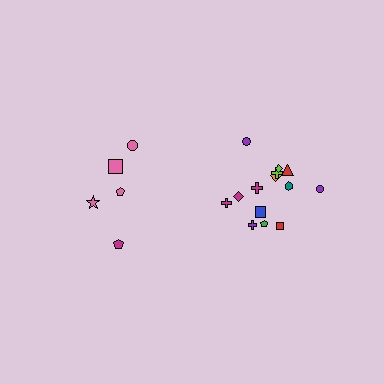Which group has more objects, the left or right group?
The right group.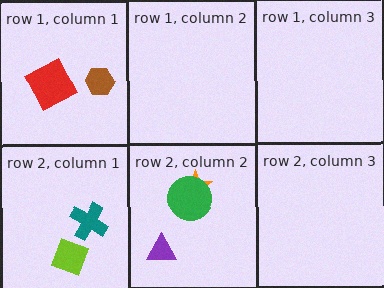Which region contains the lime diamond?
The row 2, column 1 region.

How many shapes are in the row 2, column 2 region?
3.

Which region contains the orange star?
The row 2, column 2 region.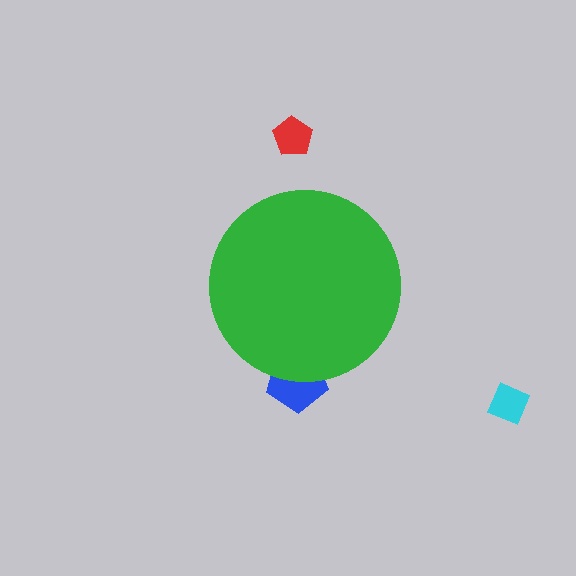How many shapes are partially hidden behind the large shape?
1 shape is partially hidden.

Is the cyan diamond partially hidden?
No, the cyan diamond is fully visible.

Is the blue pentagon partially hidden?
Yes, the blue pentagon is partially hidden behind the green circle.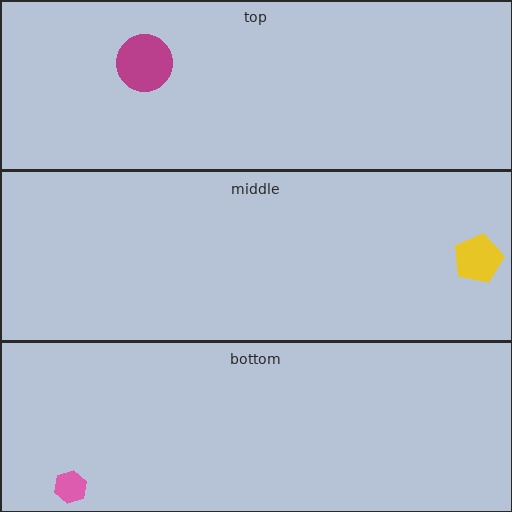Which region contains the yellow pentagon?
The middle region.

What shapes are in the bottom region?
The pink hexagon.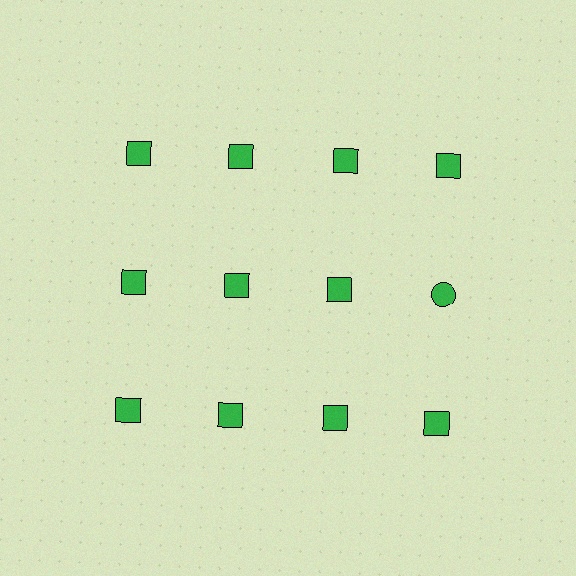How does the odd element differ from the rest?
It has a different shape: circle instead of square.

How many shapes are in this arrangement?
There are 12 shapes arranged in a grid pattern.